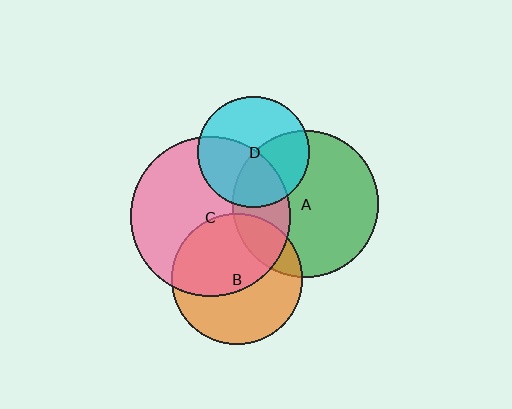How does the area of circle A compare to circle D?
Approximately 1.7 times.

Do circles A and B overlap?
Yes.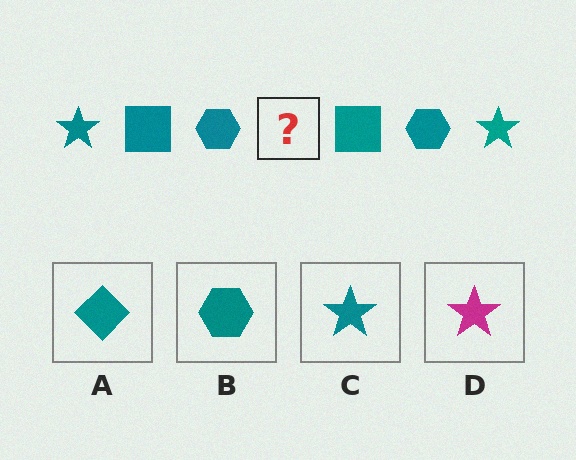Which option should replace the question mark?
Option C.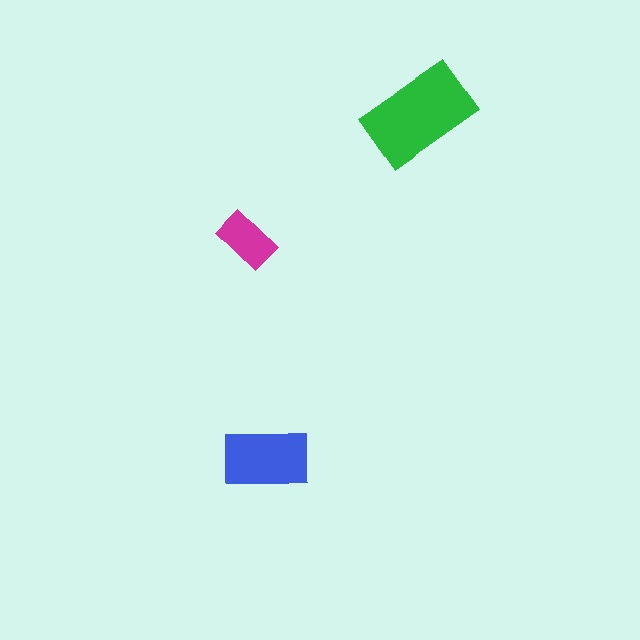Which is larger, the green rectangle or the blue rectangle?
The green one.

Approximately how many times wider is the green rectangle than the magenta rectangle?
About 2 times wider.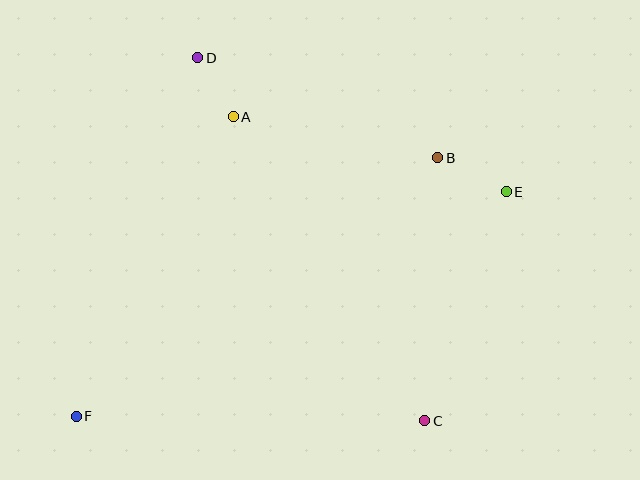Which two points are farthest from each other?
Points E and F are farthest from each other.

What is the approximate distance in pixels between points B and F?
The distance between B and F is approximately 444 pixels.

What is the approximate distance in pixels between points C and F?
The distance between C and F is approximately 348 pixels.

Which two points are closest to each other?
Points A and D are closest to each other.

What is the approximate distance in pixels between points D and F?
The distance between D and F is approximately 379 pixels.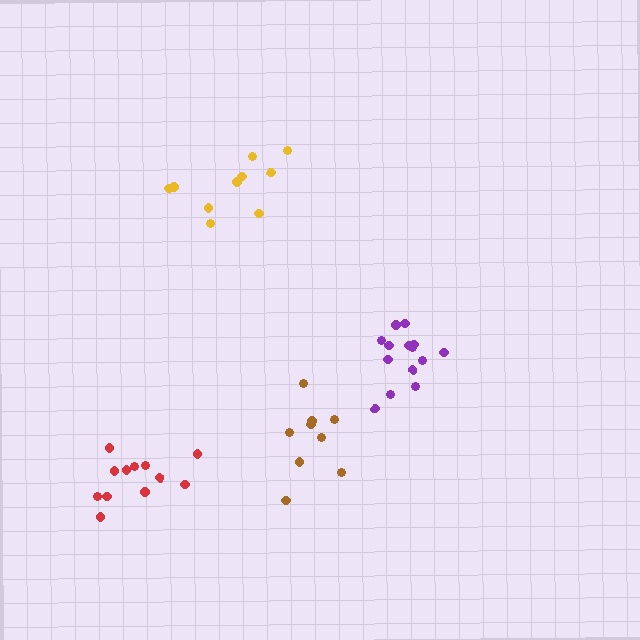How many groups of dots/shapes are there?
There are 4 groups.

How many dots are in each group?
Group 1: 9 dots, Group 2: 14 dots, Group 3: 12 dots, Group 4: 10 dots (45 total).